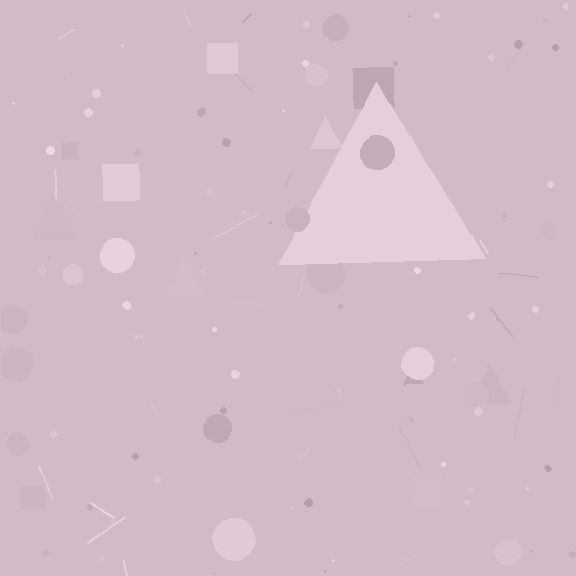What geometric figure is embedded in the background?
A triangle is embedded in the background.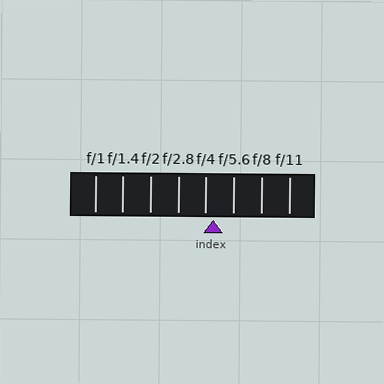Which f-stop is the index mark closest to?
The index mark is closest to f/4.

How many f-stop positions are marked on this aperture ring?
There are 8 f-stop positions marked.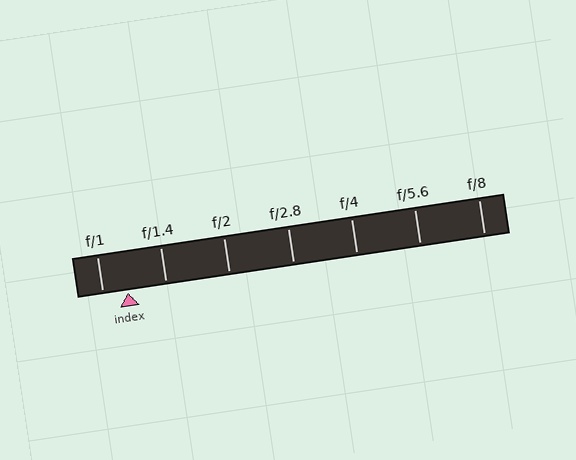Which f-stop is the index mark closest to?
The index mark is closest to f/1.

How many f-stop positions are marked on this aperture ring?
There are 7 f-stop positions marked.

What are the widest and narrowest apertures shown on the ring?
The widest aperture shown is f/1 and the narrowest is f/8.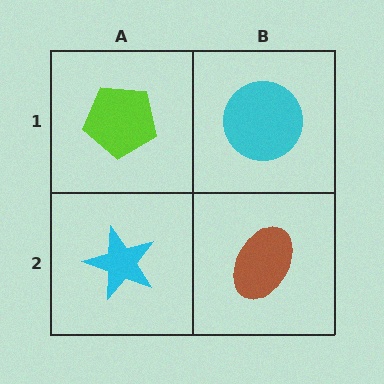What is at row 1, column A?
A lime pentagon.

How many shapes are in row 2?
2 shapes.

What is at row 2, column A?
A cyan star.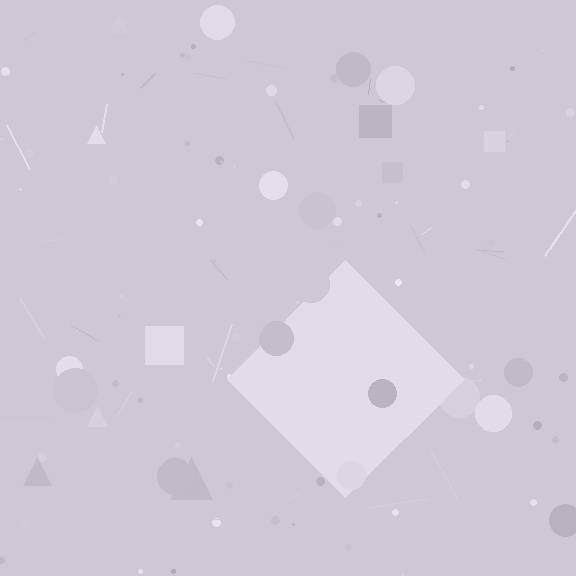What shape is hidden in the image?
A diamond is hidden in the image.